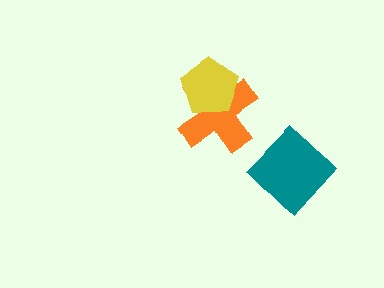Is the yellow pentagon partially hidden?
No, no other shape covers it.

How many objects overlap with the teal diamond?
0 objects overlap with the teal diamond.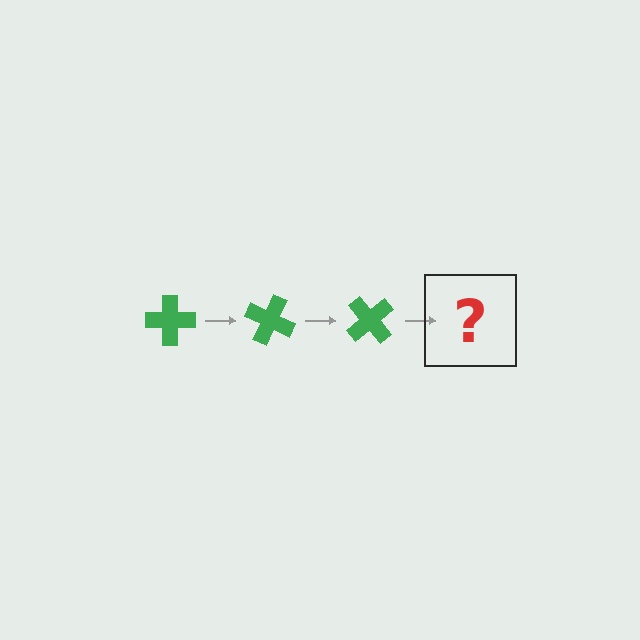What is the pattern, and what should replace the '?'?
The pattern is that the cross rotates 25 degrees each step. The '?' should be a green cross rotated 75 degrees.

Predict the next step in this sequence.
The next step is a green cross rotated 75 degrees.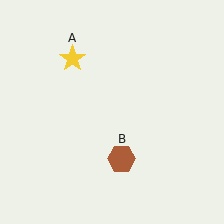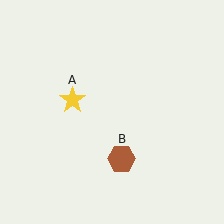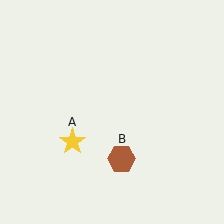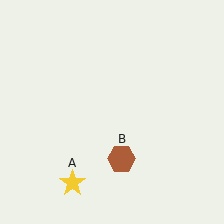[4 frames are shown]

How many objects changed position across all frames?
1 object changed position: yellow star (object A).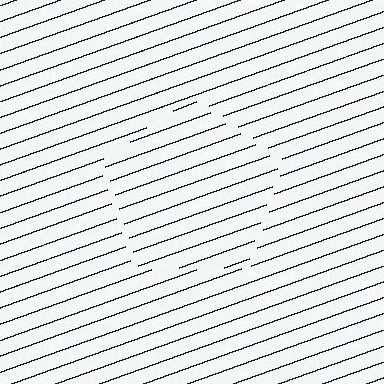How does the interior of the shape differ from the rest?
The interior of the shape contains the same grating, shifted by half a period — the contour is defined by the phase discontinuity where line-ends from the inner and outer gratings abut.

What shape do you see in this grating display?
An illusory pentagon. The interior of the shape contains the same grating, shifted by half a period — the contour is defined by the phase discontinuity where line-ends from the inner and outer gratings abut.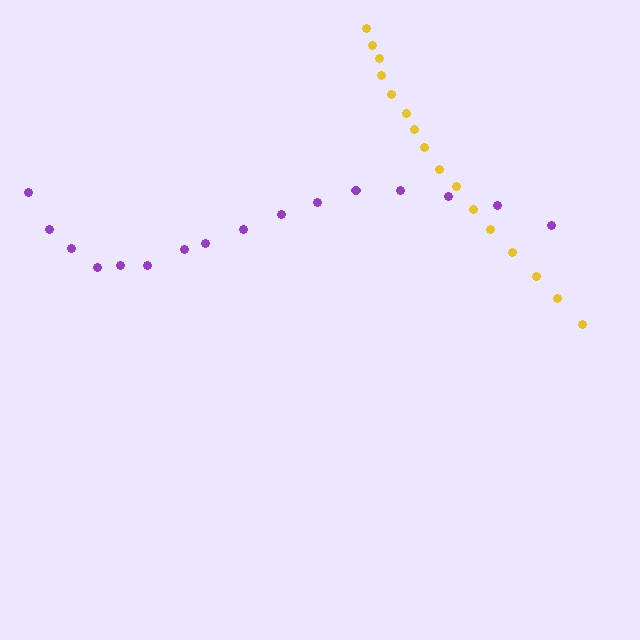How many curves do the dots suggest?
There are 2 distinct paths.